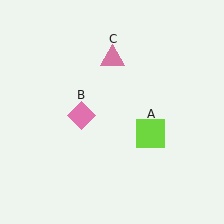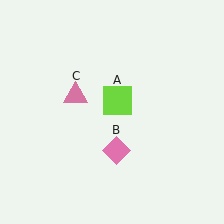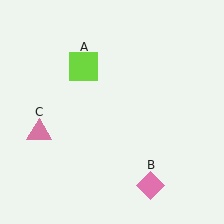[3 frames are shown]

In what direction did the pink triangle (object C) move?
The pink triangle (object C) moved down and to the left.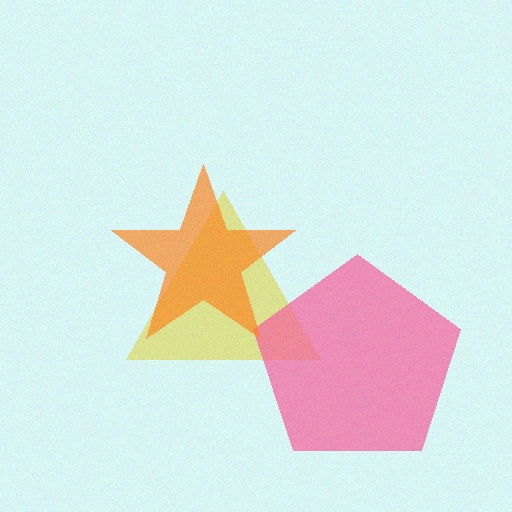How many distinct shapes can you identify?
There are 3 distinct shapes: a yellow triangle, a pink pentagon, an orange star.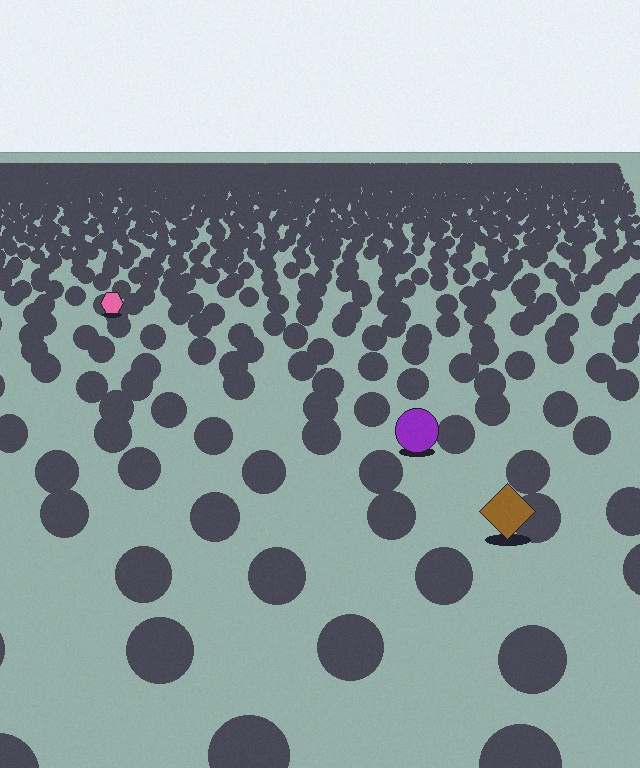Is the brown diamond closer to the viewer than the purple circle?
Yes. The brown diamond is closer — you can tell from the texture gradient: the ground texture is coarser near it.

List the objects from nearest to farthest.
From nearest to farthest: the brown diamond, the purple circle, the pink hexagon.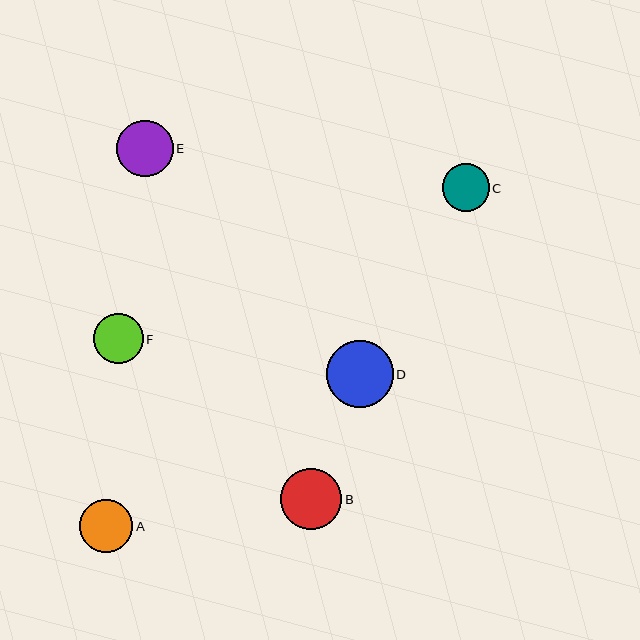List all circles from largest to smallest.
From largest to smallest: D, B, E, A, F, C.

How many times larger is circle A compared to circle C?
Circle A is approximately 1.1 times the size of circle C.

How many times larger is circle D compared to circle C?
Circle D is approximately 1.4 times the size of circle C.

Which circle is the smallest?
Circle C is the smallest with a size of approximately 47 pixels.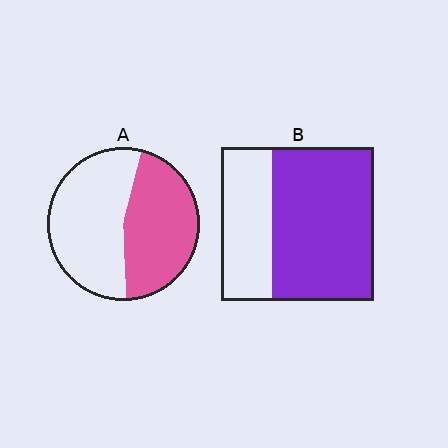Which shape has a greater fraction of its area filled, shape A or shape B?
Shape B.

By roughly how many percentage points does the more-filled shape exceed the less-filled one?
By roughly 20 percentage points (B over A).